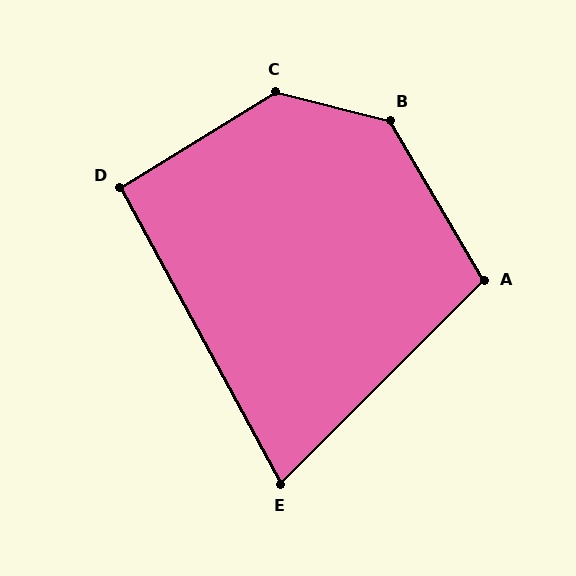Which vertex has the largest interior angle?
C, at approximately 135 degrees.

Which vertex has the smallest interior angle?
E, at approximately 74 degrees.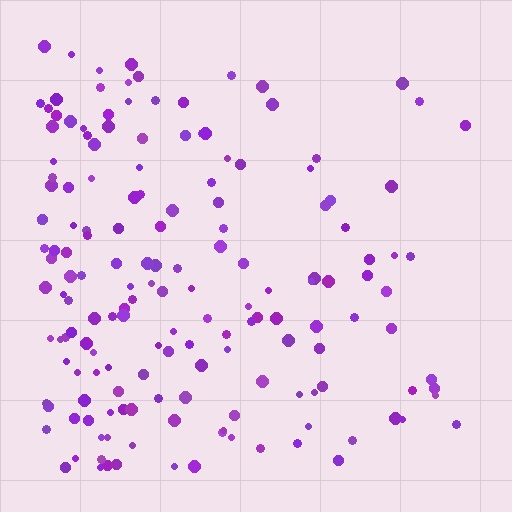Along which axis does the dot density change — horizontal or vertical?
Horizontal.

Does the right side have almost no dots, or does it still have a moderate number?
Still a moderate number, just noticeably fewer than the left.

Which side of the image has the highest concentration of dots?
The left.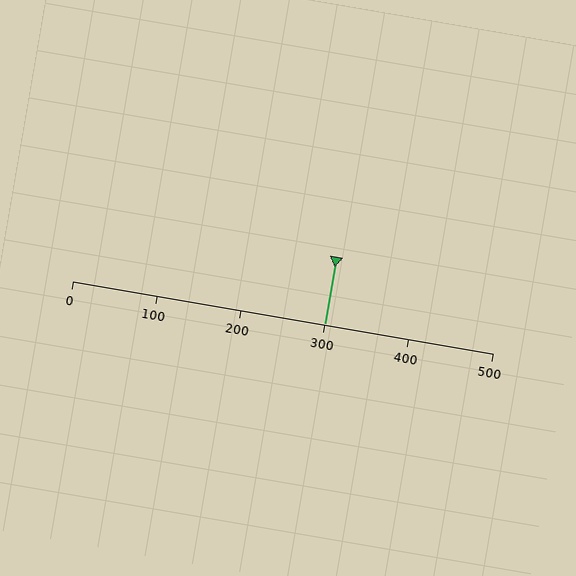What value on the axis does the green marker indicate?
The marker indicates approximately 300.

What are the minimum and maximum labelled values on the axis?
The axis runs from 0 to 500.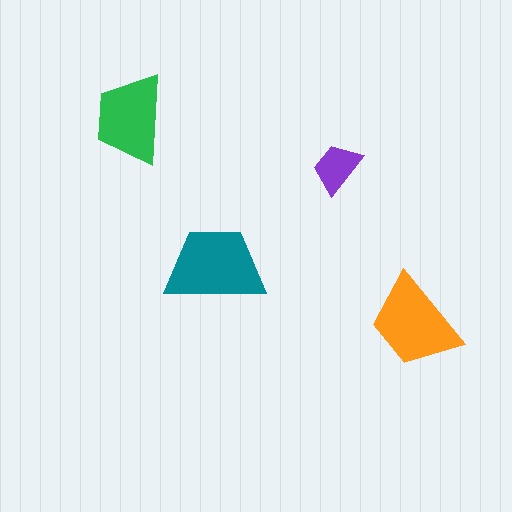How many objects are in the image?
There are 4 objects in the image.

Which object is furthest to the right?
The orange trapezoid is rightmost.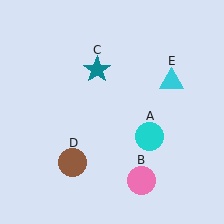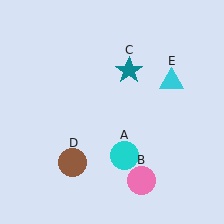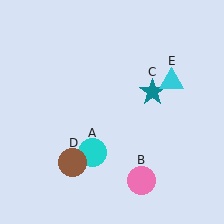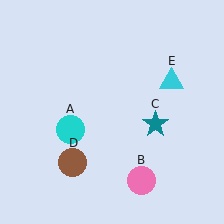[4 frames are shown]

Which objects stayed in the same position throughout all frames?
Pink circle (object B) and brown circle (object D) and cyan triangle (object E) remained stationary.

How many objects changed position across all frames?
2 objects changed position: cyan circle (object A), teal star (object C).